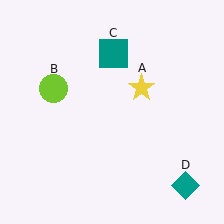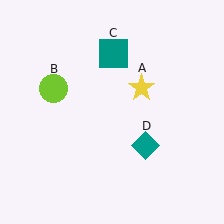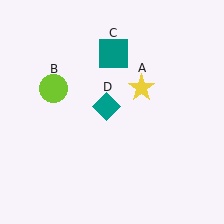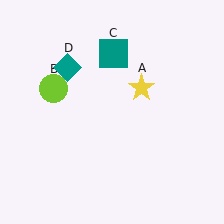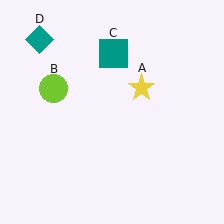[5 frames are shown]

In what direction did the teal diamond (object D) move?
The teal diamond (object D) moved up and to the left.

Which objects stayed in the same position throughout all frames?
Yellow star (object A) and lime circle (object B) and teal square (object C) remained stationary.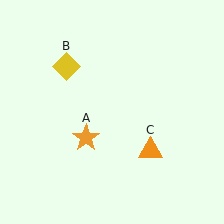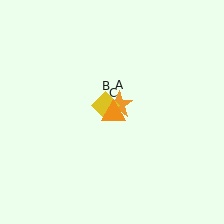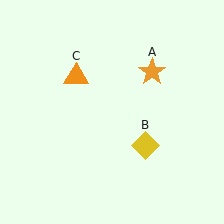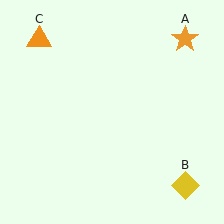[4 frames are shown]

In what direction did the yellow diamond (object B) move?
The yellow diamond (object B) moved down and to the right.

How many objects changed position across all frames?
3 objects changed position: orange star (object A), yellow diamond (object B), orange triangle (object C).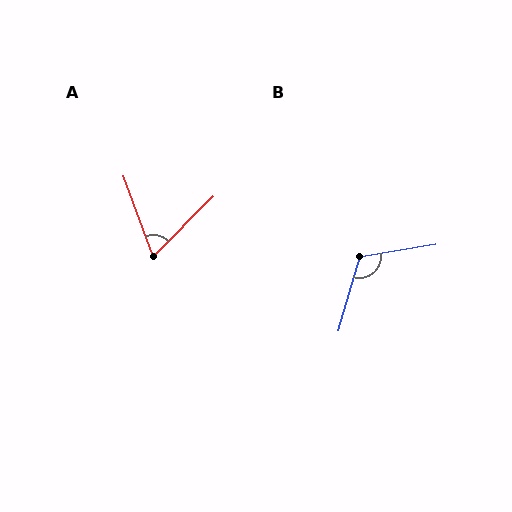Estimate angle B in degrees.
Approximately 116 degrees.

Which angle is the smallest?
A, at approximately 66 degrees.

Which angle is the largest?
B, at approximately 116 degrees.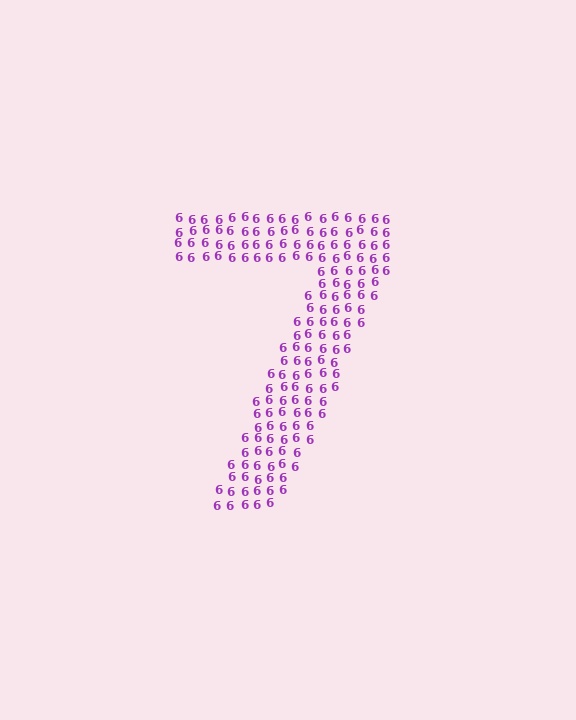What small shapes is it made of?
It is made of small digit 6's.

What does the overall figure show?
The overall figure shows the digit 7.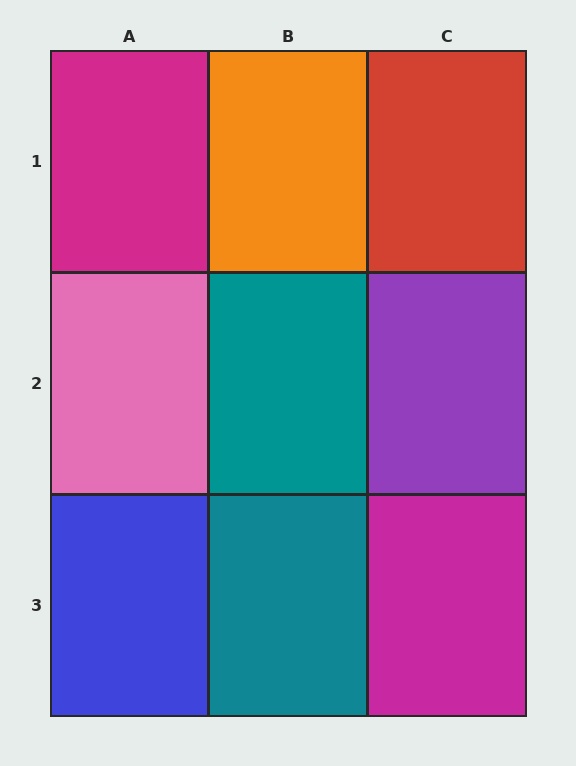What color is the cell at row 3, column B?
Teal.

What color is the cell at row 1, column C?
Red.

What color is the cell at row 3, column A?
Blue.